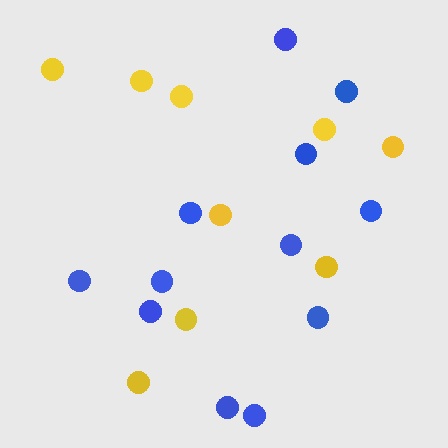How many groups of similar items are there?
There are 2 groups: one group of yellow circles (9) and one group of blue circles (12).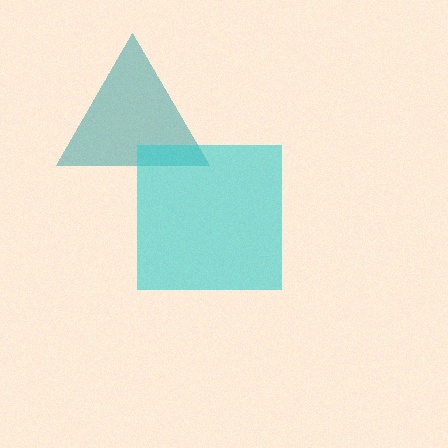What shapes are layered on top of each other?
The layered shapes are: a teal triangle, a cyan square.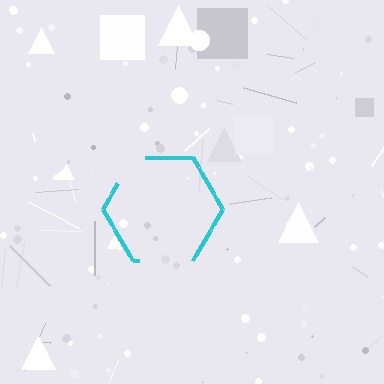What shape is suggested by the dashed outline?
The dashed outline suggests a hexagon.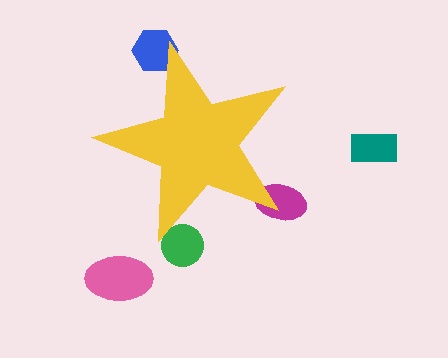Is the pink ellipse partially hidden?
No, the pink ellipse is fully visible.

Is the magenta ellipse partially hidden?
Yes, the magenta ellipse is partially hidden behind the yellow star.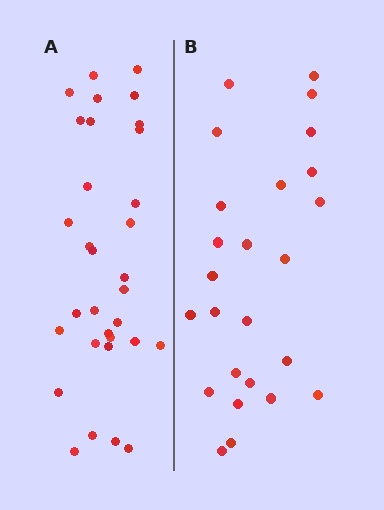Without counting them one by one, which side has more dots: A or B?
Region A (the left region) has more dots.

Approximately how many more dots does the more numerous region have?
Region A has roughly 8 or so more dots than region B.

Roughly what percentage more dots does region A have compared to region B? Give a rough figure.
About 30% more.